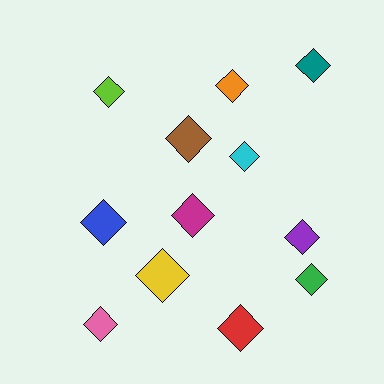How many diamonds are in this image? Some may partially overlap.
There are 12 diamonds.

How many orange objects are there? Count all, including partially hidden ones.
There is 1 orange object.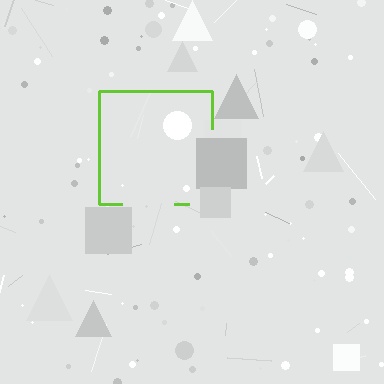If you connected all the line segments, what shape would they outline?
They would outline a square.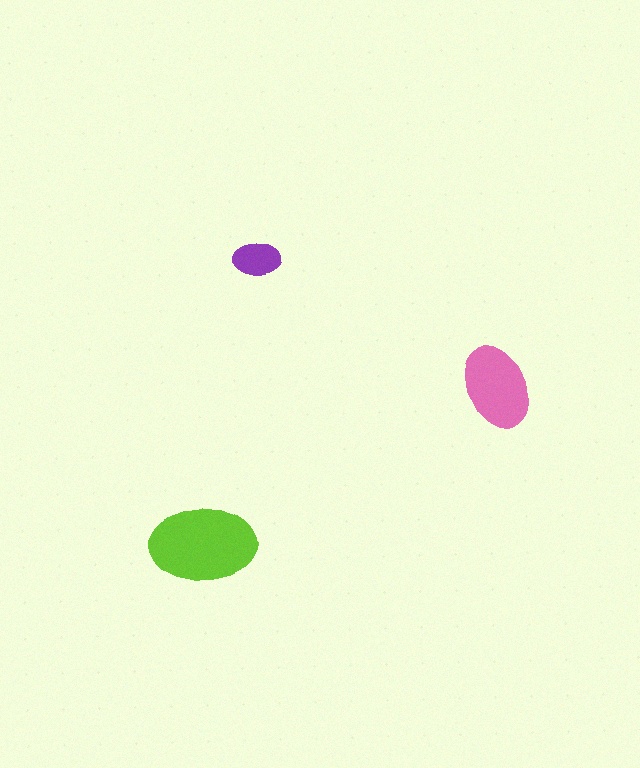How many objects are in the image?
There are 3 objects in the image.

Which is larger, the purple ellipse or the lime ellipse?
The lime one.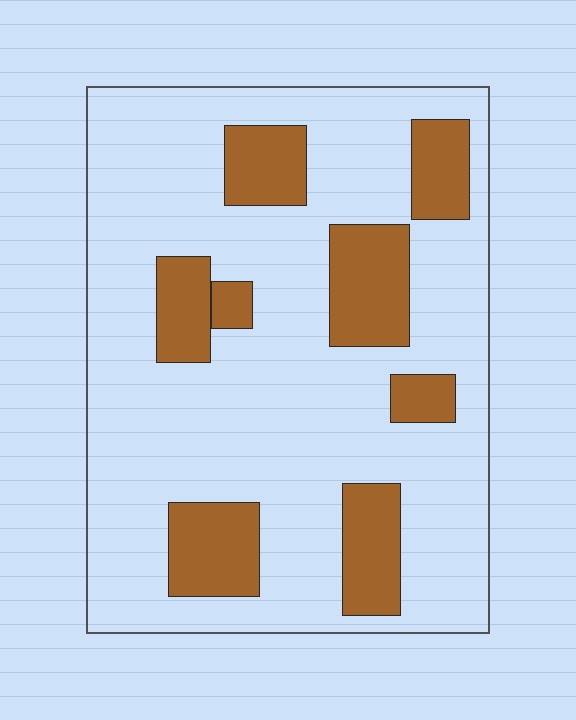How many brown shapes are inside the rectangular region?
8.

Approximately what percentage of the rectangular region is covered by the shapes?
Approximately 25%.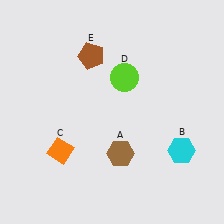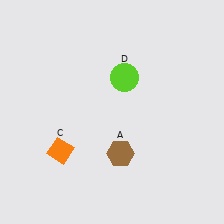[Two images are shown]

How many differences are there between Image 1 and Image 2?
There are 2 differences between the two images.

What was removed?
The brown pentagon (E), the cyan hexagon (B) were removed in Image 2.